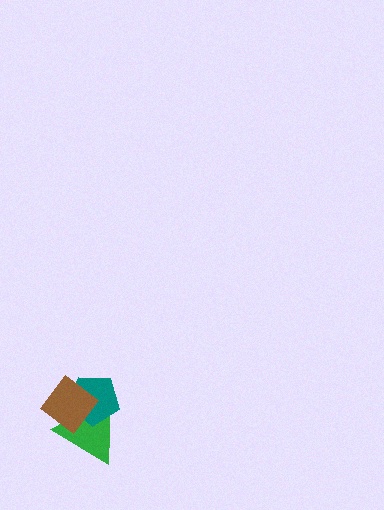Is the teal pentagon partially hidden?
Yes, it is partially covered by another shape.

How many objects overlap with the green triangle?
2 objects overlap with the green triangle.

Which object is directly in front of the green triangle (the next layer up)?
The teal pentagon is directly in front of the green triangle.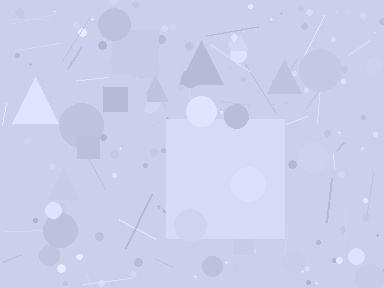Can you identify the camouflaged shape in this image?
The camouflaged shape is a square.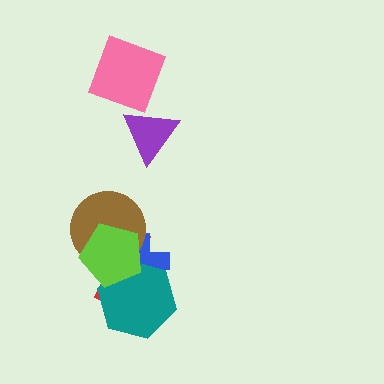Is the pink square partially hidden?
No, no other shape covers it.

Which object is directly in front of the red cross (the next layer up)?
The blue cross is directly in front of the red cross.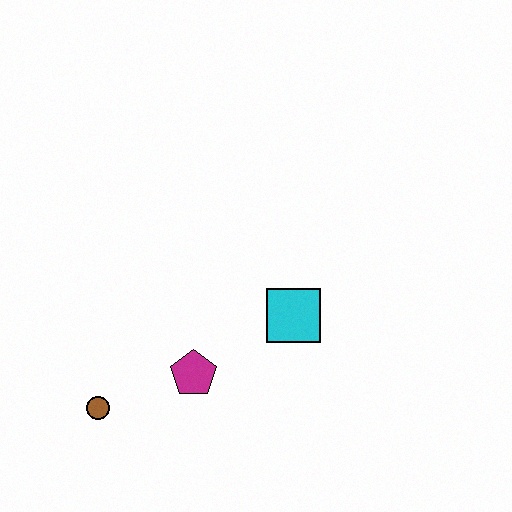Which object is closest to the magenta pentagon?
The brown circle is closest to the magenta pentagon.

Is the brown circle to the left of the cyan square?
Yes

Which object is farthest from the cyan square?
The brown circle is farthest from the cyan square.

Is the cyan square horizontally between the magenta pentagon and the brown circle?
No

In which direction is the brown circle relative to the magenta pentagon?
The brown circle is to the left of the magenta pentagon.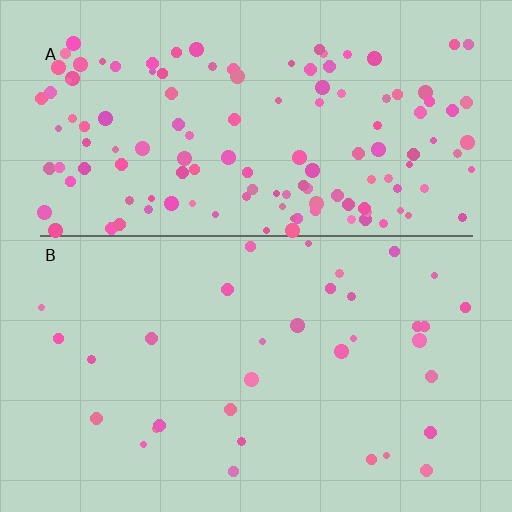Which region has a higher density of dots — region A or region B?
A (the top).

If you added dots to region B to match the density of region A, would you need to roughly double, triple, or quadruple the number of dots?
Approximately quadruple.